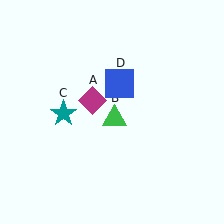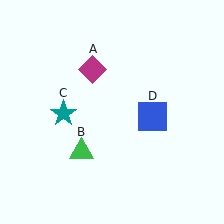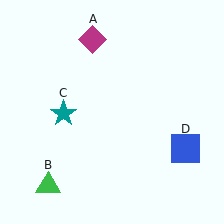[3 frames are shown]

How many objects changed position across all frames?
3 objects changed position: magenta diamond (object A), green triangle (object B), blue square (object D).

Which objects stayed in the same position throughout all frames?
Teal star (object C) remained stationary.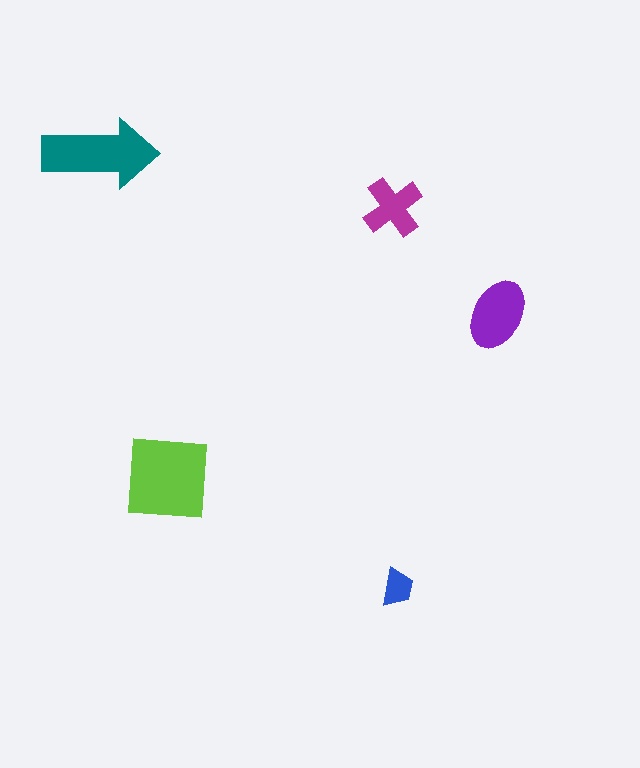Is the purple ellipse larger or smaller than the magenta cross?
Larger.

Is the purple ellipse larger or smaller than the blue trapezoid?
Larger.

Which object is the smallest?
The blue trapezoid.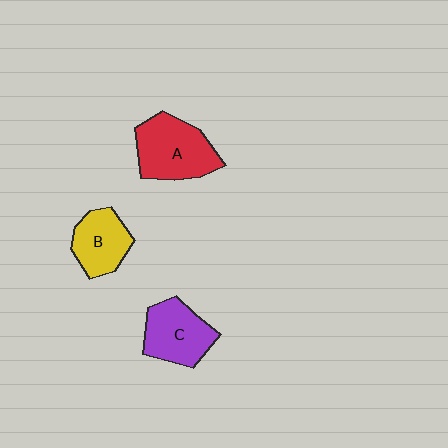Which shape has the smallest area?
Shape B (yellow).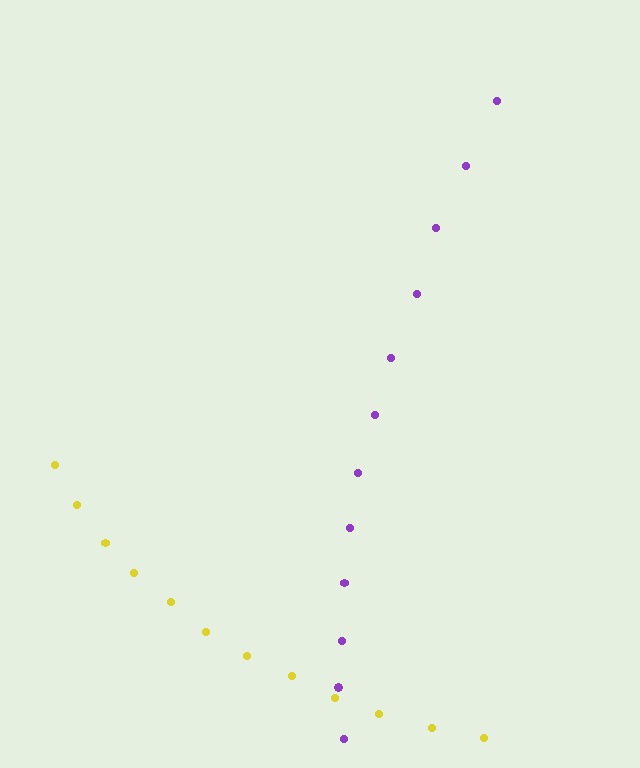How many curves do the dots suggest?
There are 2 distinct paths.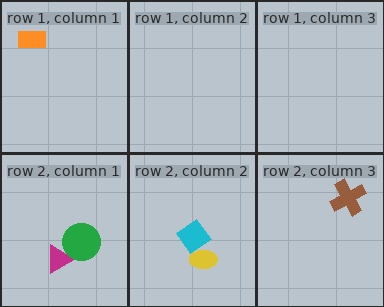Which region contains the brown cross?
The row 2, column 3 region.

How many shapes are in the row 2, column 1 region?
2.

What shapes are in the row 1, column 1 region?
The orange rectangle.